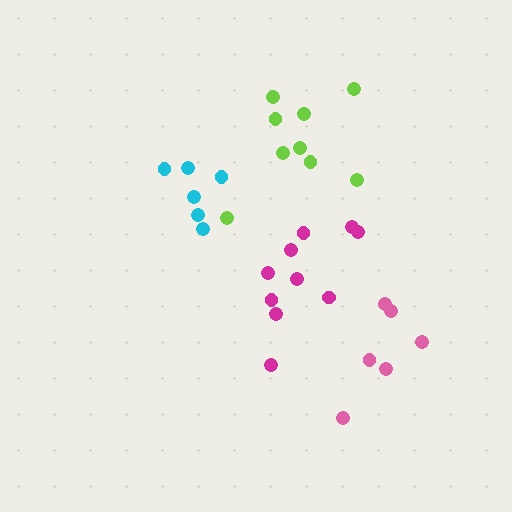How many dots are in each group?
Group 1: 6 dots, Group 2: 6 dots, Group 3: 9 dots, Group 4: 10 dots (31 total).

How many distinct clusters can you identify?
There are 4 distinct clusters.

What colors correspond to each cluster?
The clusters are colored: pink, cyan, lime, magenta.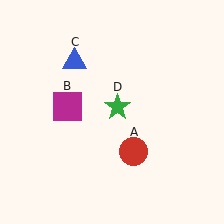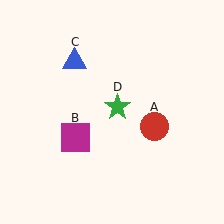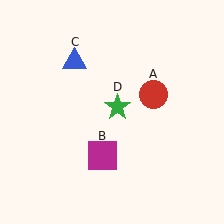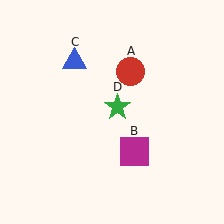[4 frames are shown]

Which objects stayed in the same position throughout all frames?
Blue triangle (object C) and green star (object D) remained stationary.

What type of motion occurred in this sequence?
The red circle (object A), magenta square (object B) rotated counterclockwise around the center of the scene.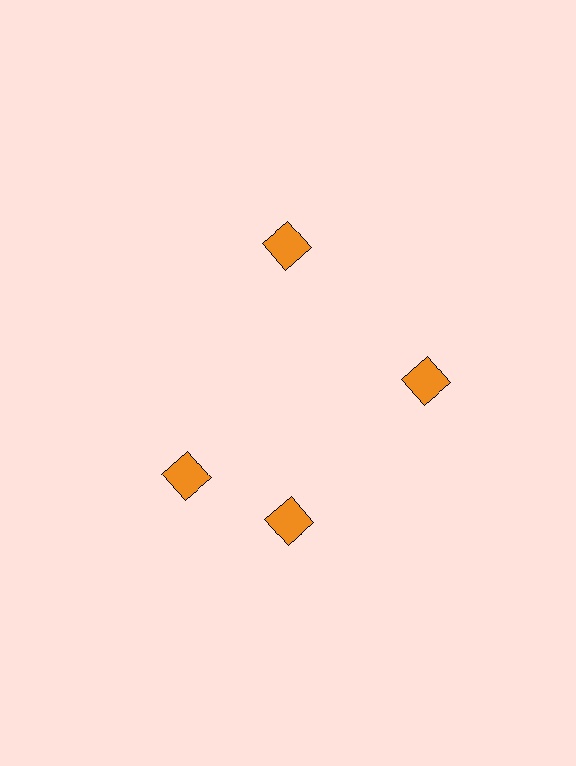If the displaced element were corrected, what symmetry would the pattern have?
It would have 4-fold rotational symmetry — the pattern would map onto itself every 90 degrees.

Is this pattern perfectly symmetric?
No. The 4 orange diamonds are arranged in a ring, but one element near the 9 o'clock position is rotated out of alignment along the ring, breaking the 4-fold rotational symmetry.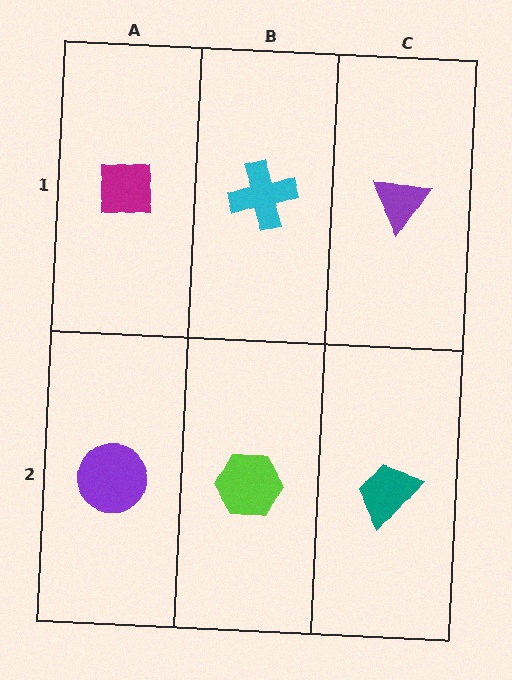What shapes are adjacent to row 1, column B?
A lime hexagon (row 2, column B), a magenta square (row 1, column A), a purple triangle (row 1, column C).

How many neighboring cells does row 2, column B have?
3.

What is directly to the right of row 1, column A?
A cyan cross.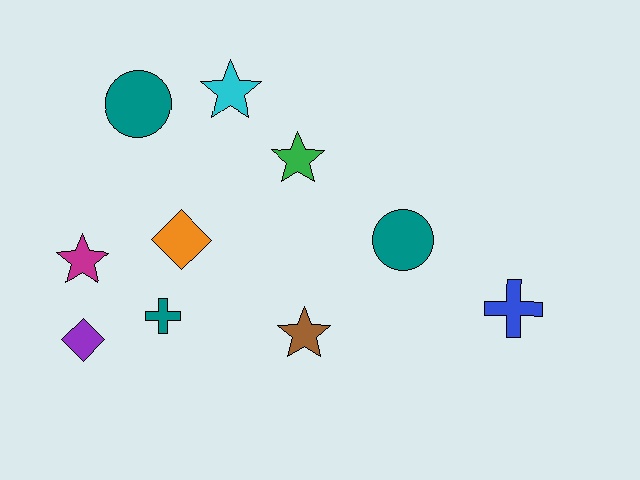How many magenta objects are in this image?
There is 1 magenta object.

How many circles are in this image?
There are 2 circles.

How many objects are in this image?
There are 10 objects.